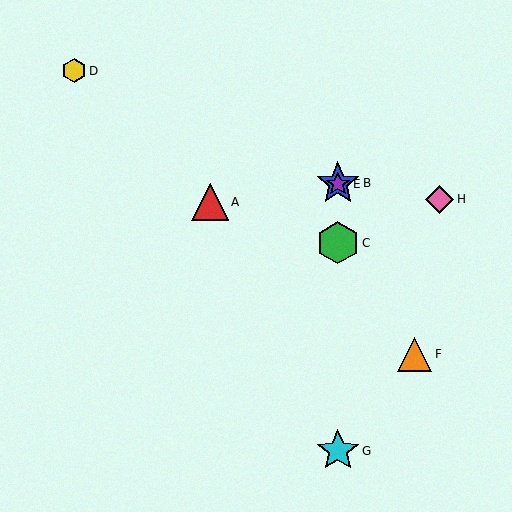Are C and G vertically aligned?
Yes, both are at x≈338.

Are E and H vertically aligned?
No, E is at x≈338 and H is at x≈440.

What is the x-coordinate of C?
Object C is at x≈338.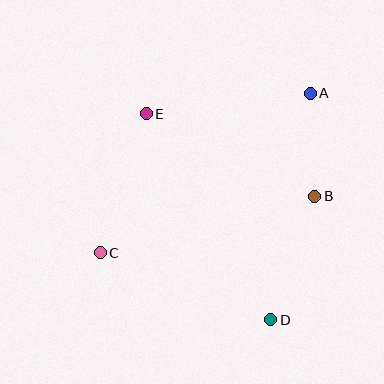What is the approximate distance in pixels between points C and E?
The distance between C and E is approximately 147 pixels.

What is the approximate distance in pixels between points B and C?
The distance between B and C is approximately 222 pixels.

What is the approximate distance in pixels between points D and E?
The distance between D and E is approximately 241 pixels.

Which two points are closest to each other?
Points A and B are closest to each other.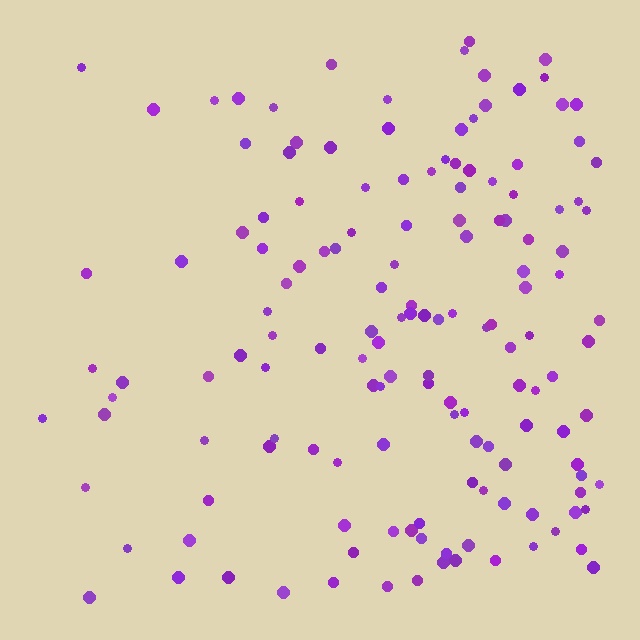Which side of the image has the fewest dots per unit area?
The left.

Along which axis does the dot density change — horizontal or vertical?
Horizontal.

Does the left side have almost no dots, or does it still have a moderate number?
Still a moderate number, just noticeably fewer than the right.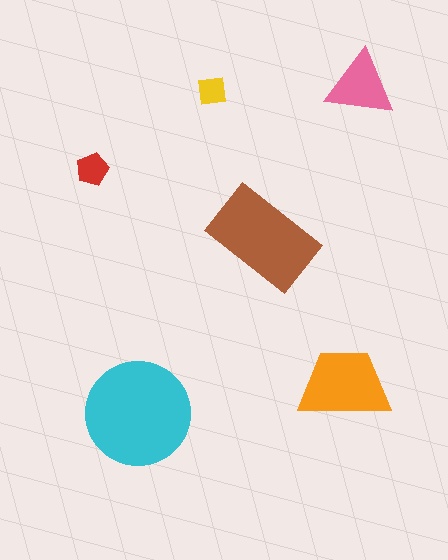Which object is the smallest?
The yellow square.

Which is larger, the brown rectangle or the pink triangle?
The brown rectangle.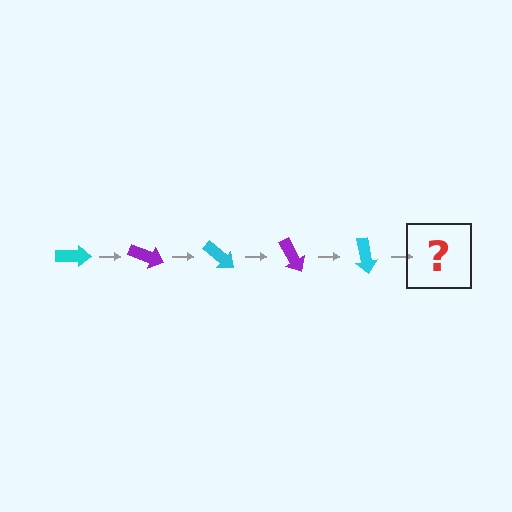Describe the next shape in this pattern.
It should be a purple arrow, rotated 100 degrees from the start.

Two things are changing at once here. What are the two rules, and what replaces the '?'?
The two rules are that it rotates 20 degrees each step and the color cycles through cyan and purple. The '?' should be a purple arrow, rotated 100 degrees from the start.